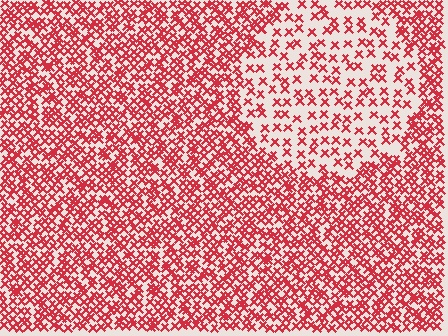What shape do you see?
I see a circle.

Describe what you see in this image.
The image contains small red elements arranged at two different densities. A circle-shaped region is visible where the elements are less densely packed than the surrounding area.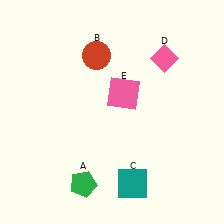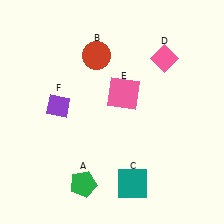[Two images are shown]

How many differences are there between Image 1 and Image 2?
There is 1 difference between the two images.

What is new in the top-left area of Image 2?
A purple diamond (F) was added in the top-left area of Image 2.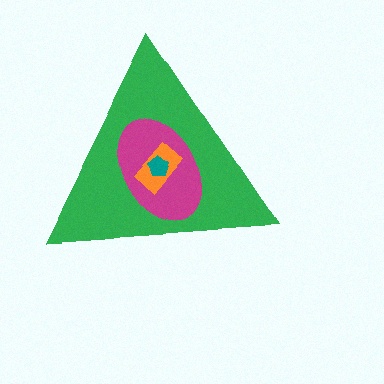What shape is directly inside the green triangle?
The magenta ellipse.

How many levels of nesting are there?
4.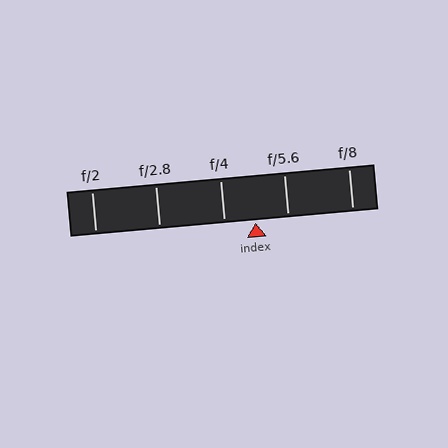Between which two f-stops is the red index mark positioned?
The index mark is between f/4 and f/5.6.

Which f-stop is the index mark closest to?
The index mark is closest to f/4.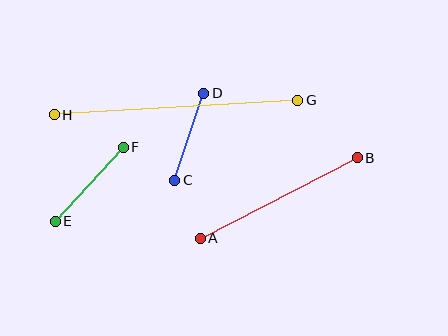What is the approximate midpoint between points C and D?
The midpoint is at approximately (189, 137) pixels.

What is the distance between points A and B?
The distance is approximately 176 pixels.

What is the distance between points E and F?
The distance is approximately 100 pixels.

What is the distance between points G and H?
The distance is approximately 244 pixels.